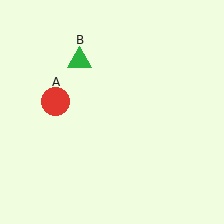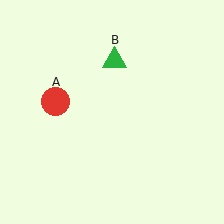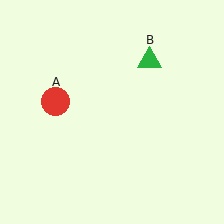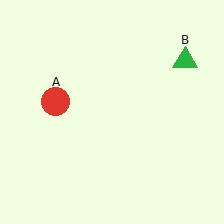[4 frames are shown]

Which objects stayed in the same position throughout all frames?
Red circle (object A) remained stationary.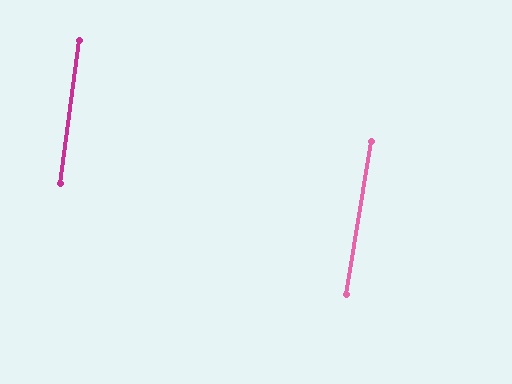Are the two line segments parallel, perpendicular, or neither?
Parallel — their directions differ by only 1.6°.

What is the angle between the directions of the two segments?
Approximately 2 degrees.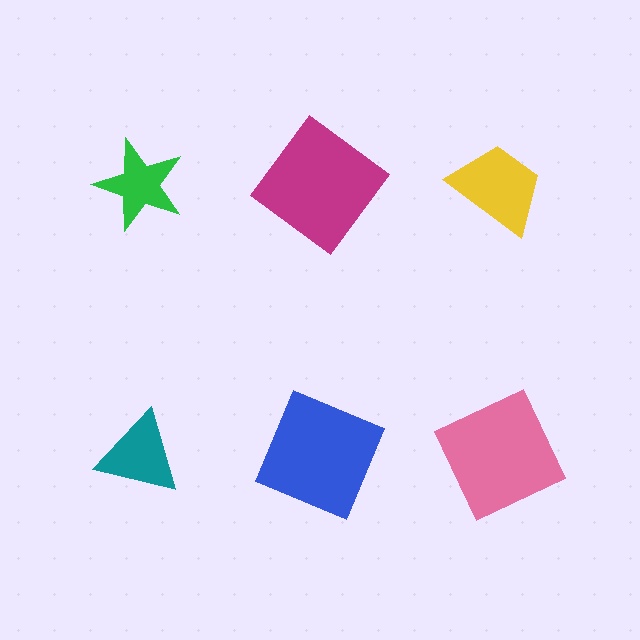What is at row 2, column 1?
A teal triangle.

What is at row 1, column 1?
A green star.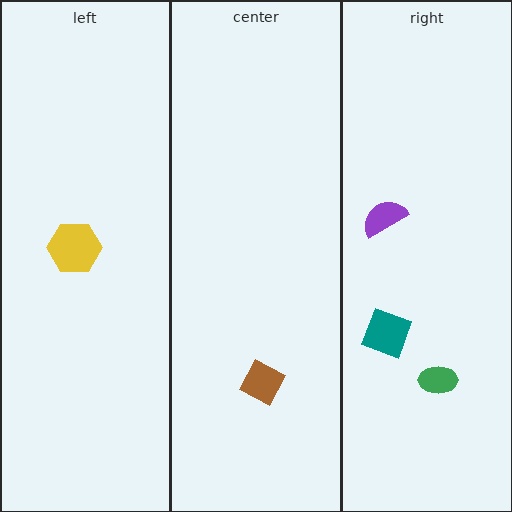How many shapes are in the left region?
1.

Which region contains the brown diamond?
The center region.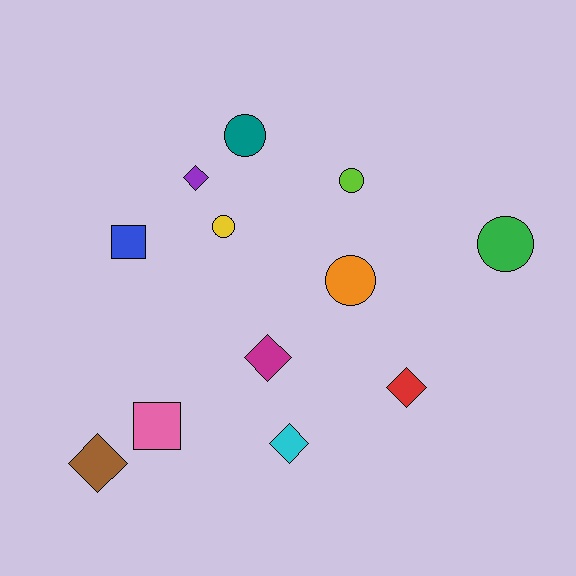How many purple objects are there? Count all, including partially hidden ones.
There is 1 purple object.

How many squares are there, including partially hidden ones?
There are 2 squares.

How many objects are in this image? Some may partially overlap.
There are 12 objects.